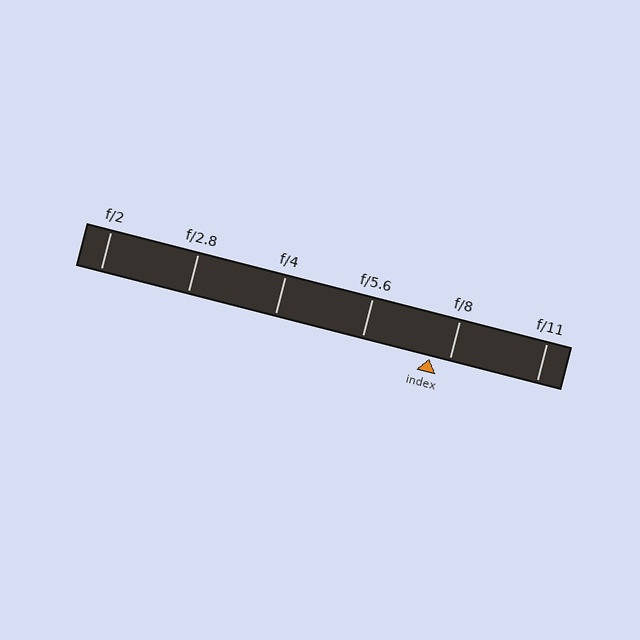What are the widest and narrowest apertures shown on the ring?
The widest aperture shown is f/2 and the narrowest is f/11.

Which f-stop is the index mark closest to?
The index mark is closest to f/8.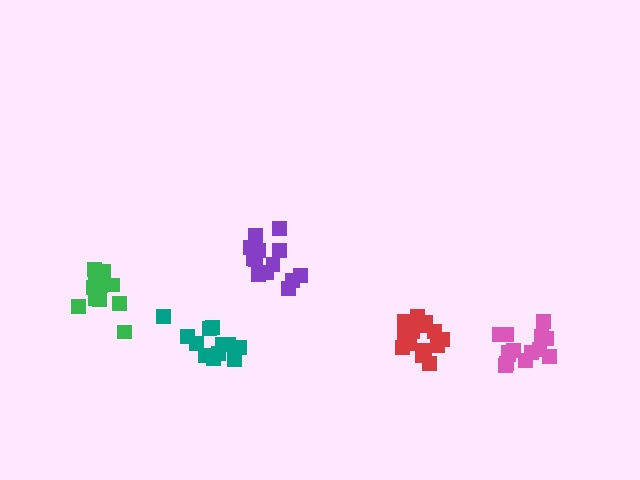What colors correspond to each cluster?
The clusters are colored: pink, green, teal, purple, red.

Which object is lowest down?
The pink cluster is bottommost.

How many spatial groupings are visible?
There are 5 spatial groupings.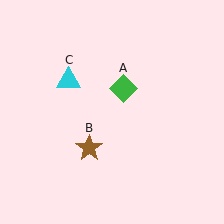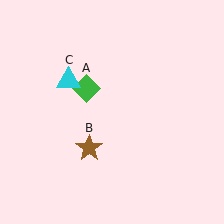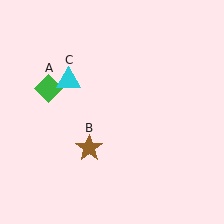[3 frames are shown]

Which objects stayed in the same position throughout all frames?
Brown star (object B) and cyan triangle (object C) remained stationary.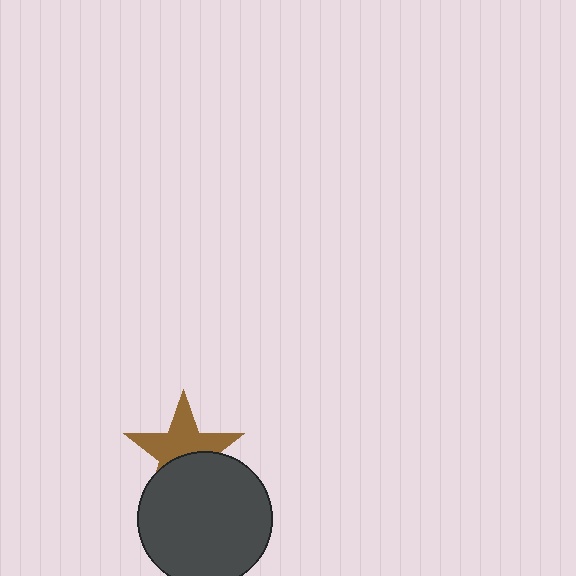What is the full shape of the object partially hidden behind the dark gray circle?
The partially hidden object is a brown star.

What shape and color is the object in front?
The object in front is a dark gray circle.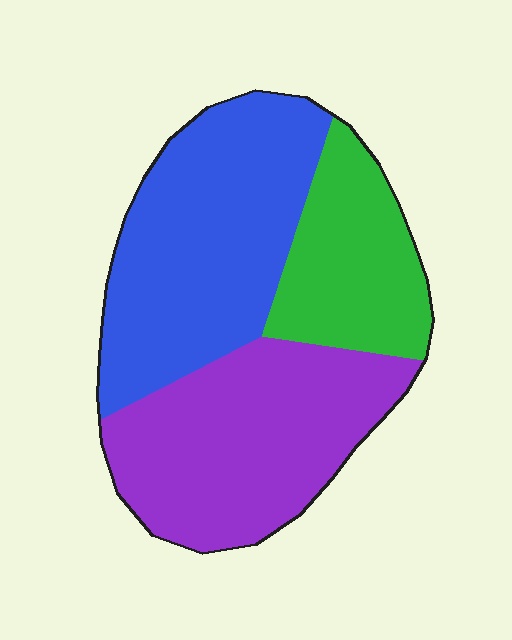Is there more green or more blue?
Blue.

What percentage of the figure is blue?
Blue takes up about two fifths (2/5) of the figure.